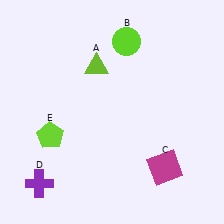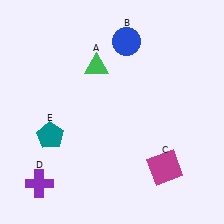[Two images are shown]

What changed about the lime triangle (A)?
In Image 1, A is lime. In Image 2, it changed to green.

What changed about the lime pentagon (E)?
In Image 1, E is lime. In Image 2, it changed to teal.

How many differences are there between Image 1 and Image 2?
There are 3 differences between the two images.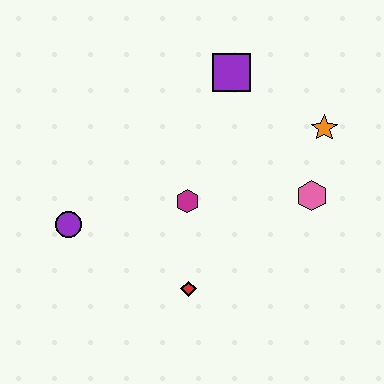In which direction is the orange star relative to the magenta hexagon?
The orange star is to the right of the magenta hexagon.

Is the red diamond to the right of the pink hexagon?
No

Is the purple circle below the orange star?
Yes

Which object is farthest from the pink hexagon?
The purple circle is farthest from the pink hexagon.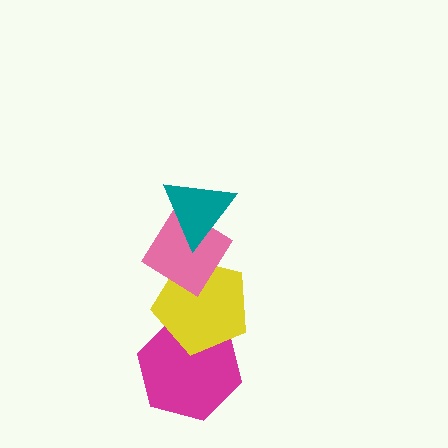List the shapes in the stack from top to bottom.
From top to bottom: the teal triangle, the pink diamond, the yellow pentagon, the magenta hexagon.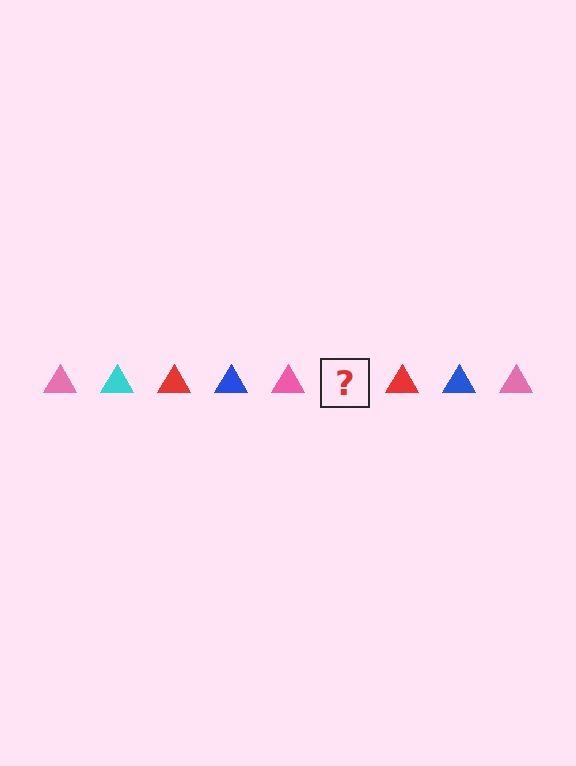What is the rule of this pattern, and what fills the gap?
The rule is that the pattern cycles through pink, cyan, red, blue triangles. The gap should be filled with a cyan triangle.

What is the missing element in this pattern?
The missing element is a cyan triangle.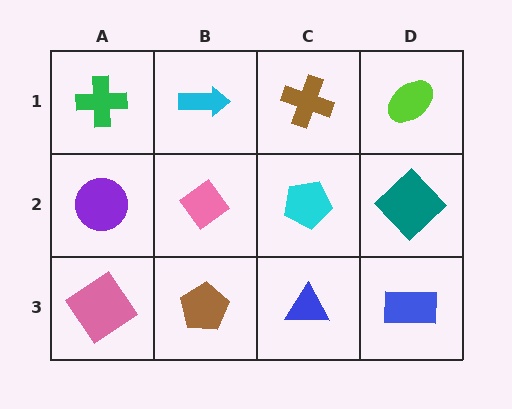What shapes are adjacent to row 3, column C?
A cyan pentagon (row 2, column C), a brown pentagon (row 3, column B), a blue rectangle (row 3, column D).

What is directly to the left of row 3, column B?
A pink diamond.